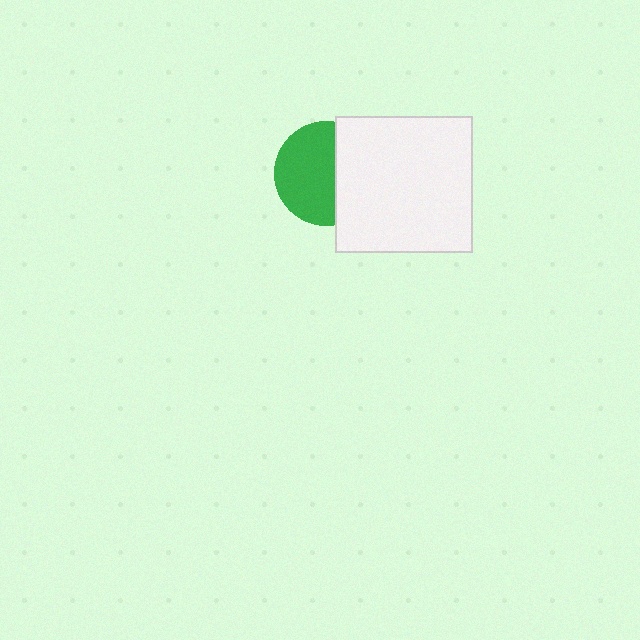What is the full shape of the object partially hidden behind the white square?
The partially hidden object is a green circle.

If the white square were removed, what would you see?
You would see the complete green circle.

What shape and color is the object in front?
The object in front is a white square.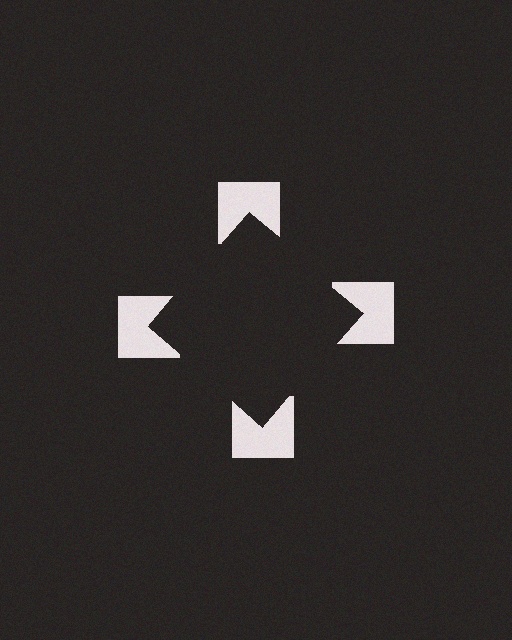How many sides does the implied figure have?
4 sides.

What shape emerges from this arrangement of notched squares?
An illusory square — its edges are inferred from the aligned wedge cuts in the notched squares, not physically drawn.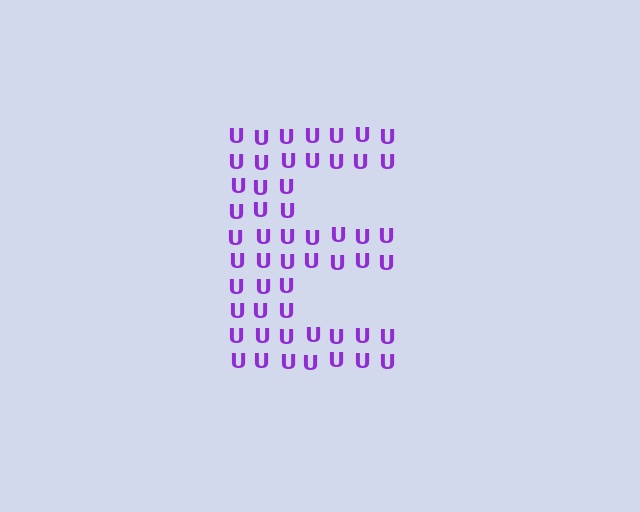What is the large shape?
The large shape is the letter E.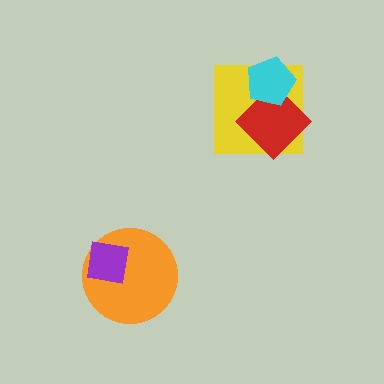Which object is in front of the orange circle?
The purple square is in front of the orange circle.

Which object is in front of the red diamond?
The cyan pentagon is in front of the red diamond.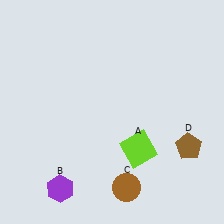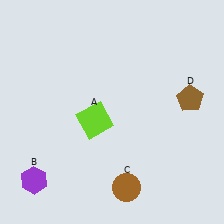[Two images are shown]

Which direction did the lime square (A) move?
The lime square (A) moved left.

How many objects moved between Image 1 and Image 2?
3 objects moved between the two images.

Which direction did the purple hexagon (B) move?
The purple hexagon (B) moved left.